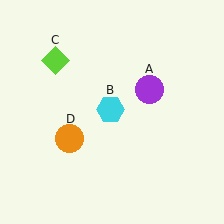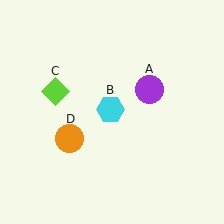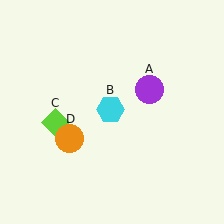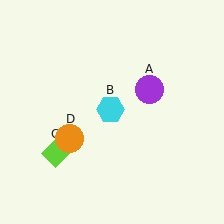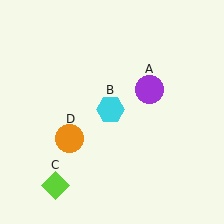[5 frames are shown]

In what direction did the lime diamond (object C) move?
The lime diamond (object C) moved down.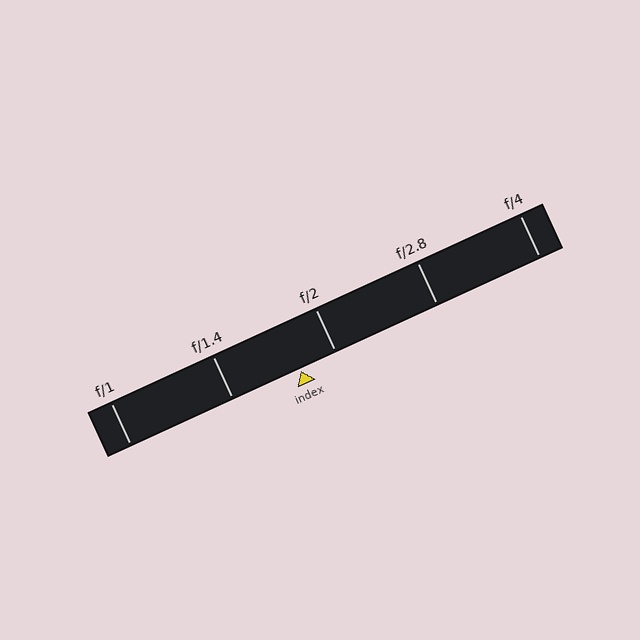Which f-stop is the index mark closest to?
The index mark is closest to f/2.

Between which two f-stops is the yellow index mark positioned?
The index mark is between f/1.4 and f/2.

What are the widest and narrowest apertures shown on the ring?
The widest aperture shown is f/1 and the narrowest is f/4.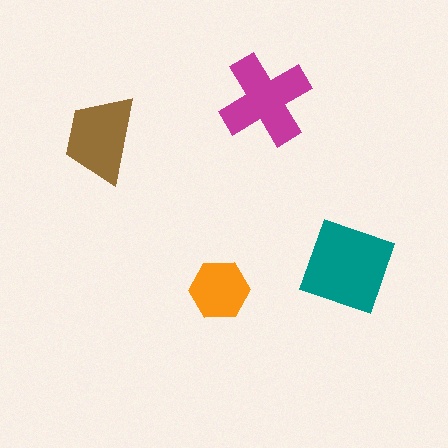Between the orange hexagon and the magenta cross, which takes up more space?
The magenta cross.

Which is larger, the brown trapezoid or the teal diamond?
The teal diamond.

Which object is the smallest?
The orange hexagon.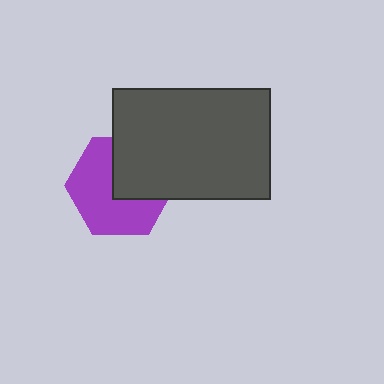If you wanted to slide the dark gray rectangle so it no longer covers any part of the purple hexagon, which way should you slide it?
Slide it toward the upper-right — that is the most direct way to separate the two shapes.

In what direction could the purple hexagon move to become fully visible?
The purple hexagon could move toward the lower-left. That would shift it out from behind the dark gray rectangle entirely.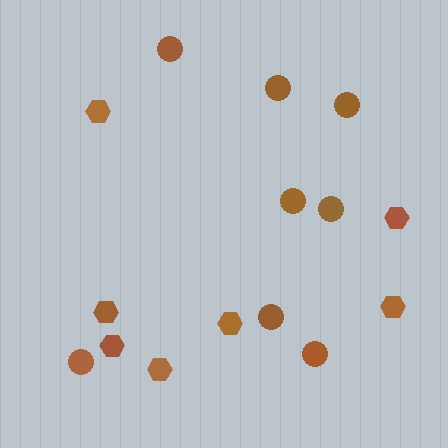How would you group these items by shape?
There are 2 groups: one group of hexagons (7) and one group of circles (8).